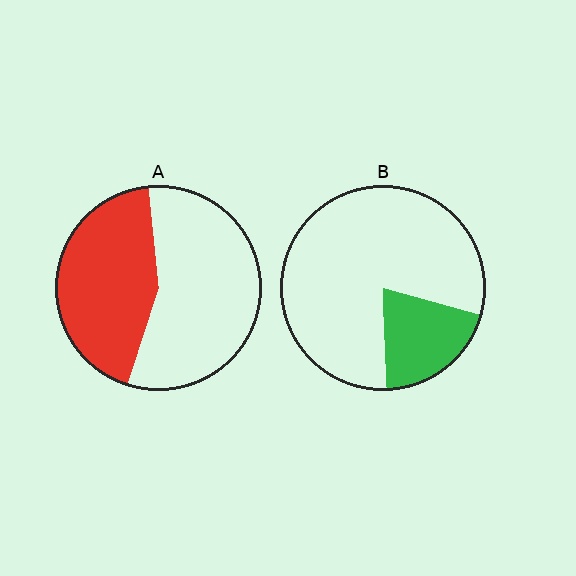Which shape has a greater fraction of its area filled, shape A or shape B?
Shape A.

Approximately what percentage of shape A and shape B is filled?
A is approximately 45% and B is approximately 20%.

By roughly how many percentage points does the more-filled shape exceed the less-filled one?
By roughly 25 percentage points (A over B).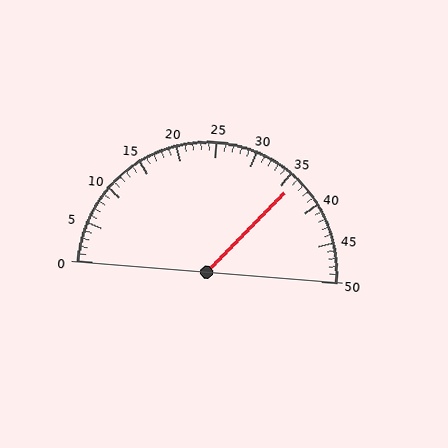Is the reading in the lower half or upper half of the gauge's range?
The reading is in the upper half of the range (0 to 50).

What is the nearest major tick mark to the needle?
The nearest major tick mark is 35.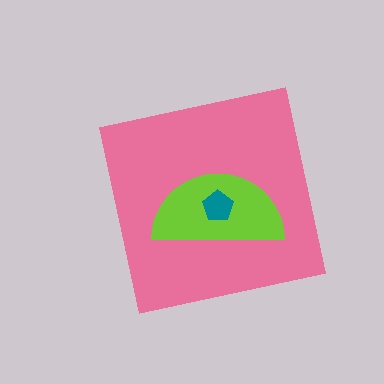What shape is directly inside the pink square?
The lime semicircle.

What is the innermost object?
The teal pentagon.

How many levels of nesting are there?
3.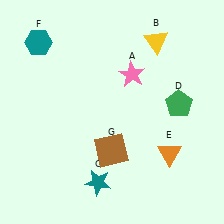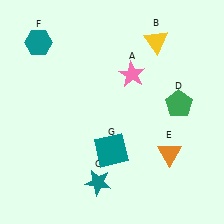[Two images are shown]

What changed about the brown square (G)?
In Image 1, G is brown. In Image 2, it changed to teal.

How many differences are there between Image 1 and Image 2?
There is 1 difference between the two images.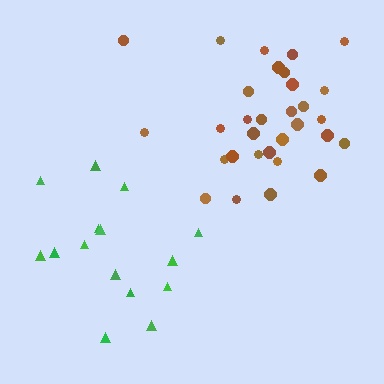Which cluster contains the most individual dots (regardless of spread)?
Brown (31).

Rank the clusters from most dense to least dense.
brown, green.